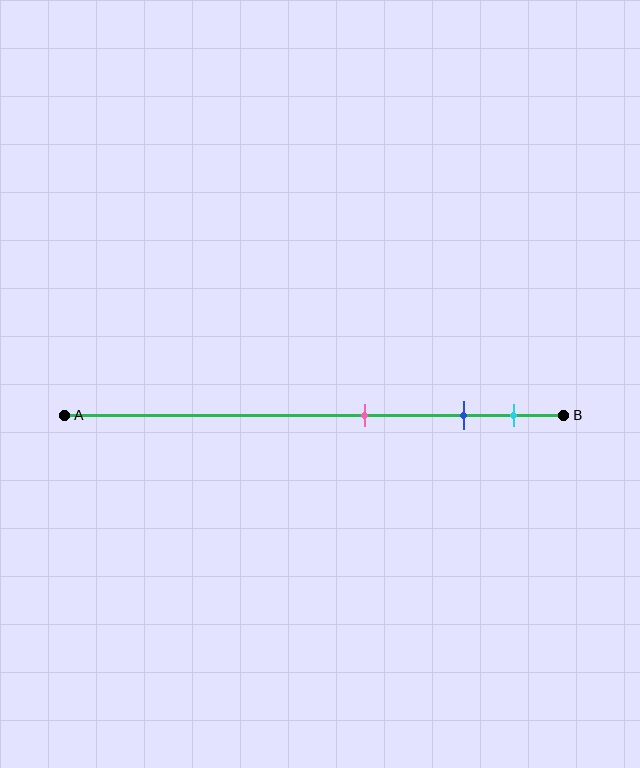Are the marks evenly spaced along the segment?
No, the marks are not evenly spaced.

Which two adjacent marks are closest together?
The blue and cyan marks are the closest adjacent pair.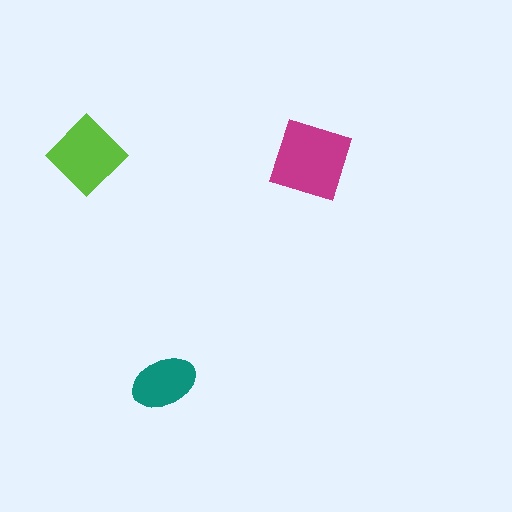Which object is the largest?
The magenta square.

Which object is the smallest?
The teal ellipse.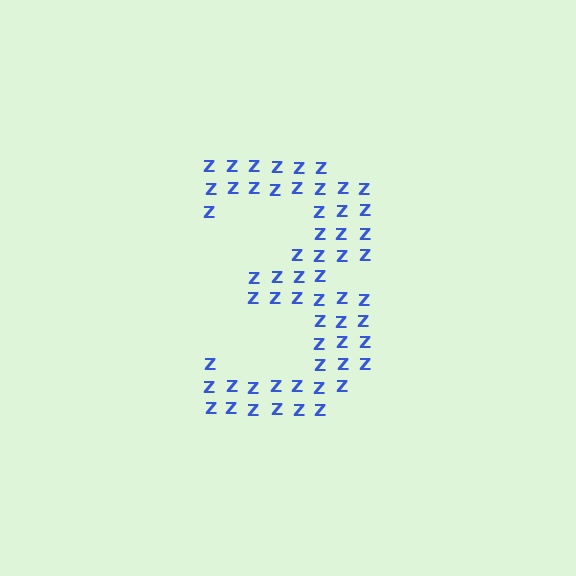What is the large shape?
The large shape is the digit 3.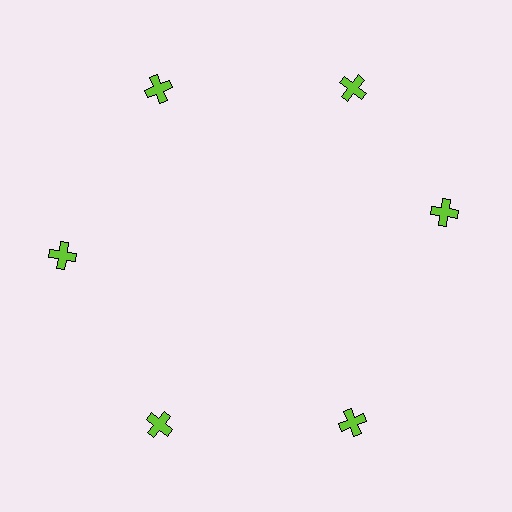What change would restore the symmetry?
The symmetry would be restored by rotating it back into even spacing with its neighbors so that all 6 crosses sit at equal angles and equal distance from the center.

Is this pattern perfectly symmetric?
No. The 6 lime crosses are arranged in a ring, but one element near the 3 o'clock position is rotated out of alignment along the ring, breaking the 6-fold rotational symmetry.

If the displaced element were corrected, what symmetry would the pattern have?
It would have 6-fold rotational symmetry — the pattern would map onto itself every 60 degrees.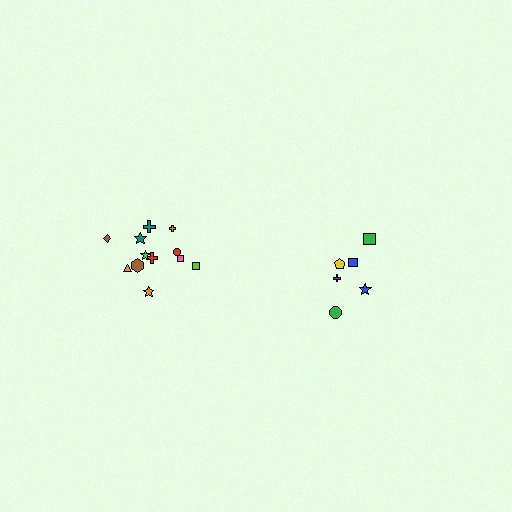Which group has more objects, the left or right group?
The left group.